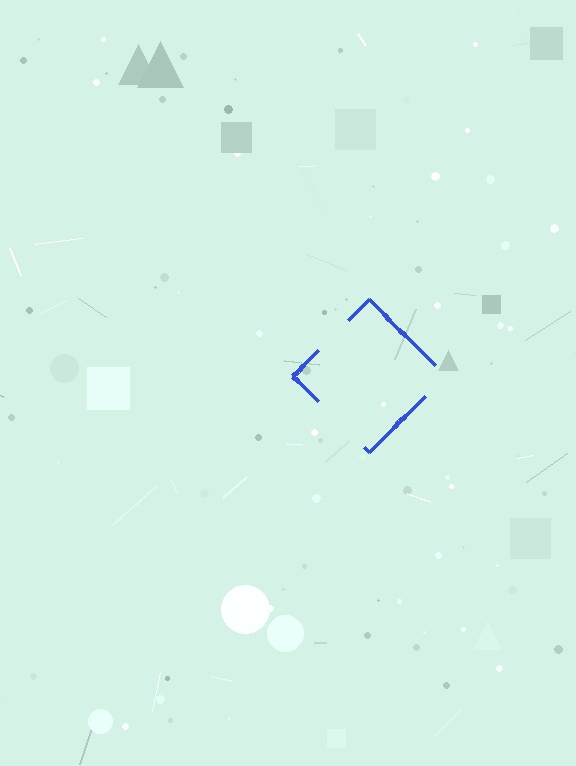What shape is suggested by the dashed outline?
The dashed outline suggests a diamond.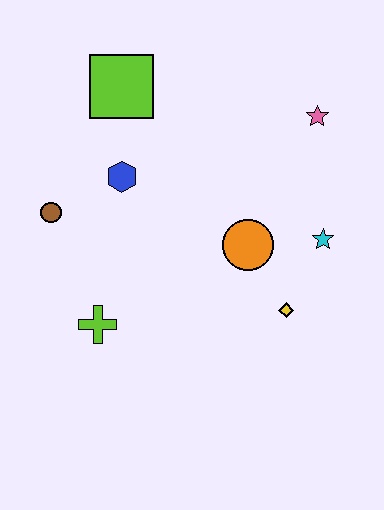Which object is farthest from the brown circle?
The pink star is farthest from the brown circle.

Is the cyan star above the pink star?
No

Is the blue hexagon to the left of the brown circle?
No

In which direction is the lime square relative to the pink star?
The lime square is to the left of the pink star.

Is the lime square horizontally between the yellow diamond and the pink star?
No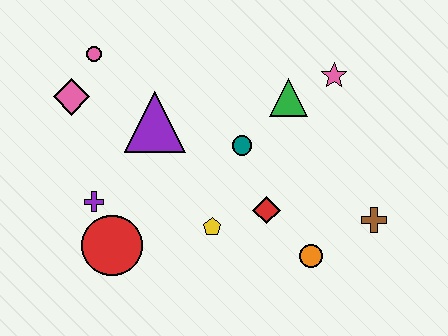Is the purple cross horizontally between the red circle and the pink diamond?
Yes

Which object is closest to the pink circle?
The pink diamond is closest to the pink circle.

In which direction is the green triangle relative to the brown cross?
The green triangle is above the brown cross.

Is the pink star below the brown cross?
No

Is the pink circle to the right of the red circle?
No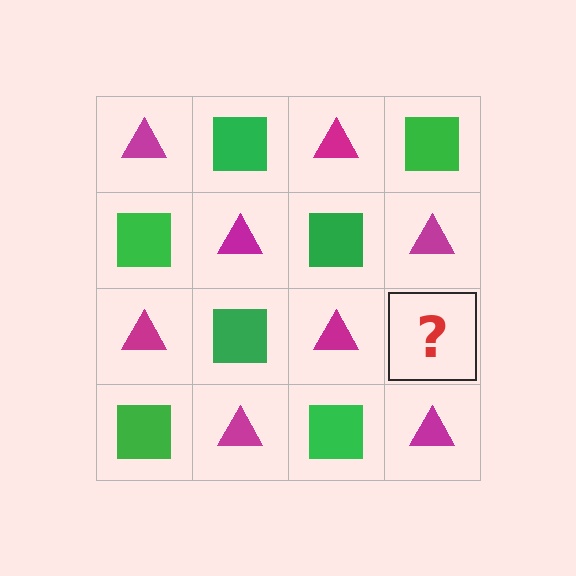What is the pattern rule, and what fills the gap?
The rule is that it alternates magenta triangle and green square in a checkerboard pattern. The gap should be filled with a green square.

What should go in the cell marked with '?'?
The missing cell should contain a green square.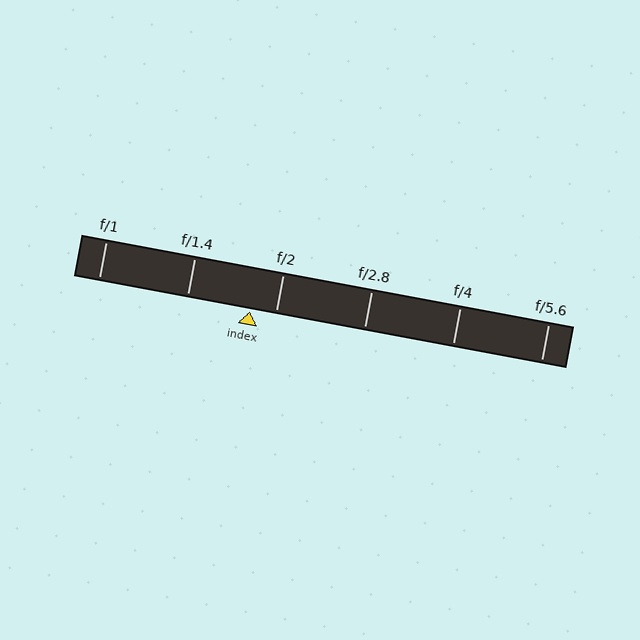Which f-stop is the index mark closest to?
The index mark is closest to f/2.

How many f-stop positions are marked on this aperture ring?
There are 6 f-stop positions marked.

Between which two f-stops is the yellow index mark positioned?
The index mark is between f/1.4 and f/2.